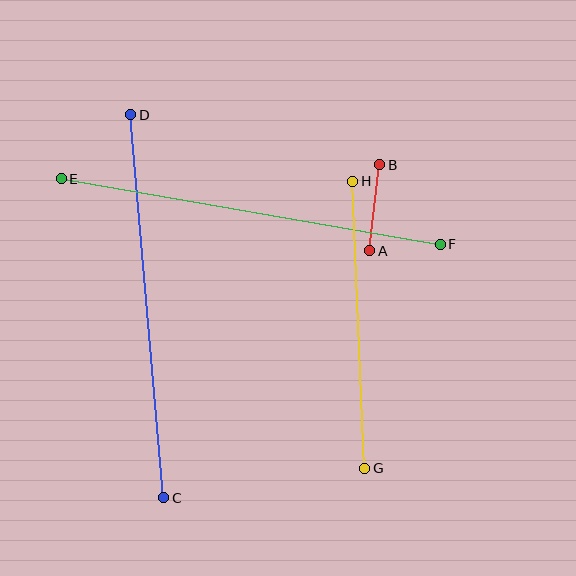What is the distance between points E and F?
The distance is approximately 385 pixels.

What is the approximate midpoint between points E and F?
The midpoint is at approximately (251, 212) pixels.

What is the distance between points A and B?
The distance is approximately 87 pixels.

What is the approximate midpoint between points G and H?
The midpoint is at approximately (359, 325) pixels.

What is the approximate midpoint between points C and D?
The midpoint is at approximately (147, 306) pixels.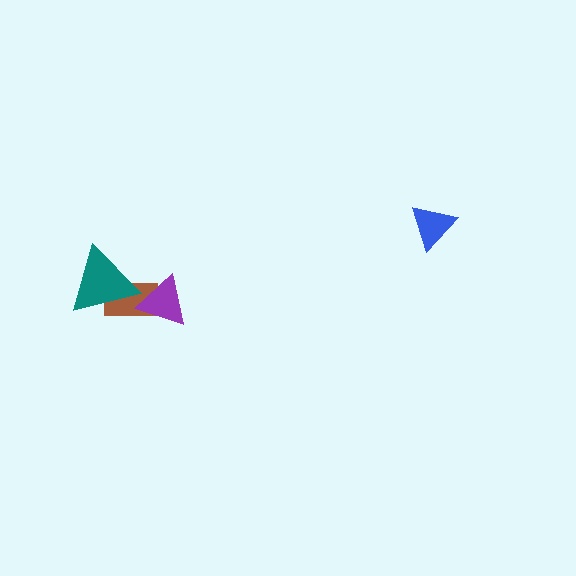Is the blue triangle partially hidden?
No, no other shape covers it.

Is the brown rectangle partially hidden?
Yes, it is partially covered by another shape.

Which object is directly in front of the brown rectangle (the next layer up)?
The purple triangle is directly in front of the brown rectangle.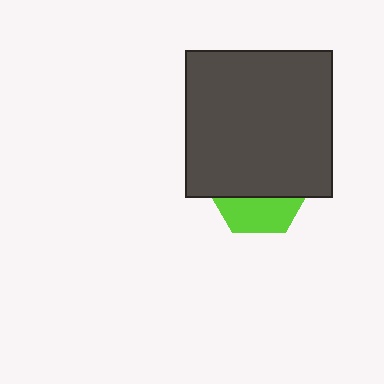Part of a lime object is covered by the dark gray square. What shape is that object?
It is a hexagon.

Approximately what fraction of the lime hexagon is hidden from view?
Roughly 65% of the lime hexagon is hidden behind the dark gray square.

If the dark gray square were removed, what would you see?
You would see the complete lime hexagon.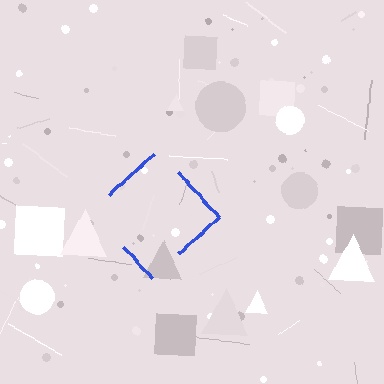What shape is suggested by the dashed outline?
The dashed outline suggests a diamond.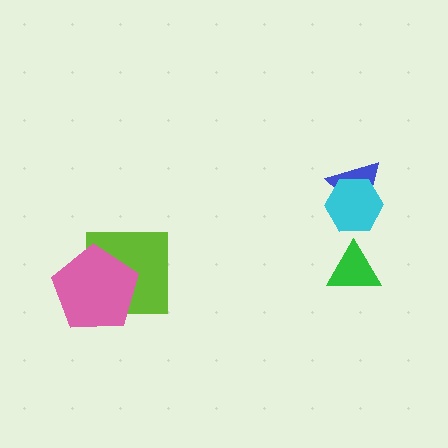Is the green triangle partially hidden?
No, no other shape covers it.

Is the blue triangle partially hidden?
Yes, it is partially covered by another shape.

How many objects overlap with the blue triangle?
1 object overlaps with the blue triangle.